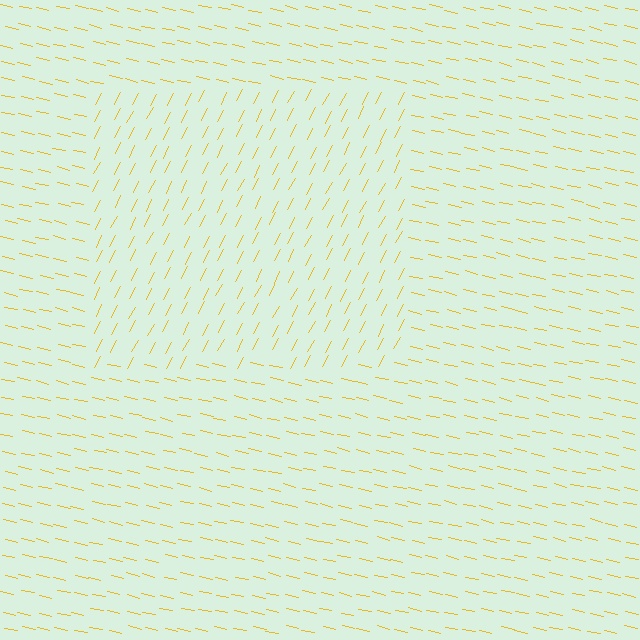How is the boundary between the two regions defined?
The boundary is defined purely by a change in line orientation (approximately 75 degrees difference). All lines are the same color and thickness.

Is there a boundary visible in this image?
Yes, there is a texture boundary formed by a change in line orientation.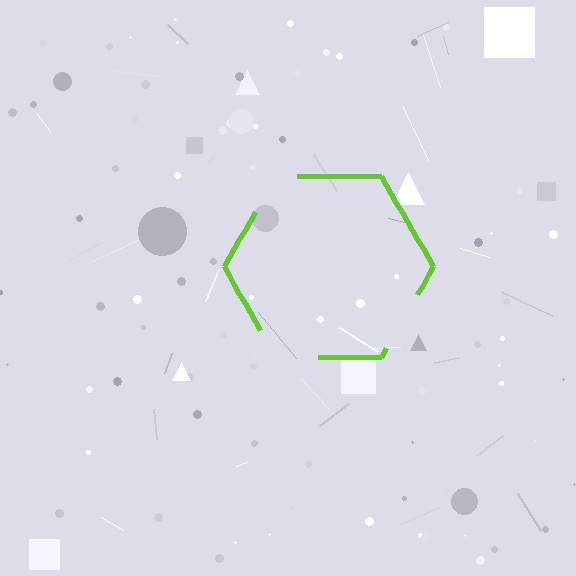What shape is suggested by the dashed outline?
The dashed outline suggests a hexagon.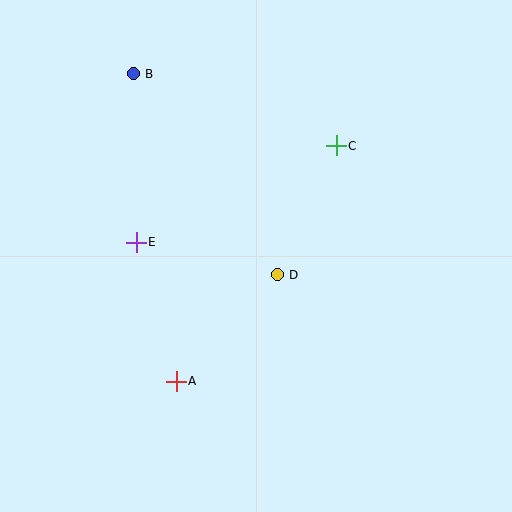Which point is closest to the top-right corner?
Point C is closest to the top-right corner.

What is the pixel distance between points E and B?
The distance between E and B is 169 pixels.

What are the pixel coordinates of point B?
Point B is at (133, 74).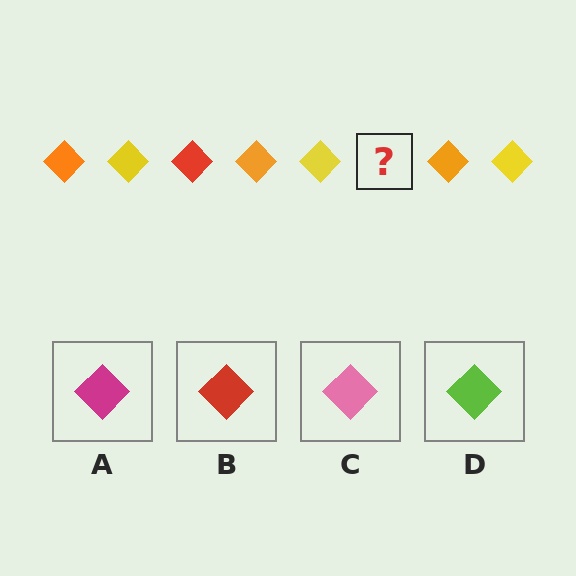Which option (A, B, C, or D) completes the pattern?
B.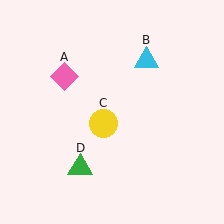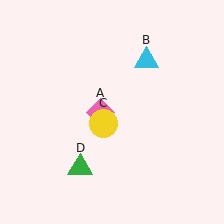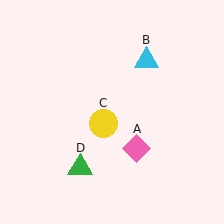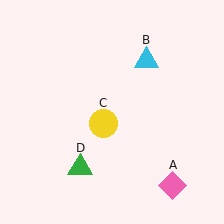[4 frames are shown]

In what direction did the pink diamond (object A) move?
The pink diamond (object A) moved down and to the right.